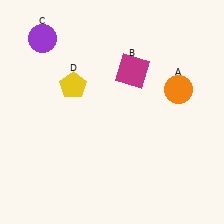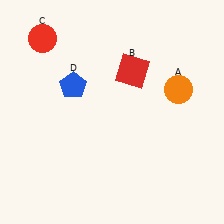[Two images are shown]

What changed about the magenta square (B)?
In Image 1, B is magenta. In Image 2, it changed to red.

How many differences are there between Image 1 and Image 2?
There are 3 differences between the two images.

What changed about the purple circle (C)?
In Image 1, C is purple. In Image 2, it changed to red.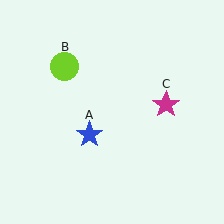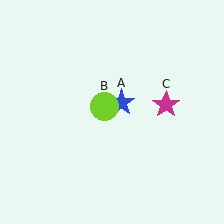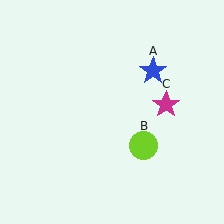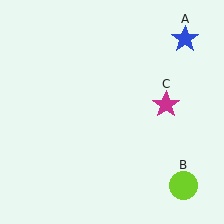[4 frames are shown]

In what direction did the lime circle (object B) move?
The lime circle (object B) moved down and to the right.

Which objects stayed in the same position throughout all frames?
Magenta star (object C) remained stationary.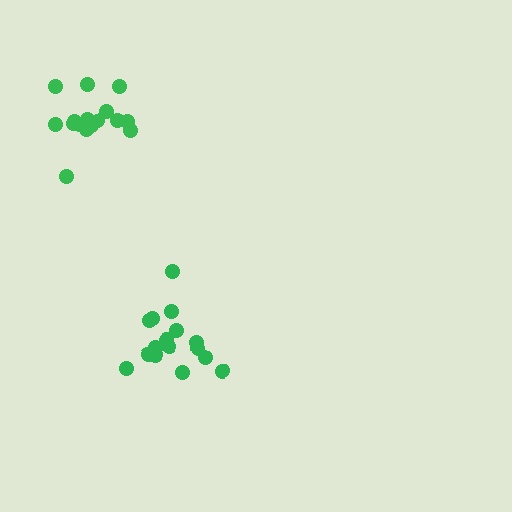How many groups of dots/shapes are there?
There are 2 groups.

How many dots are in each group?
Group 1: 16 dots, Group 2: 16 dots (32 total).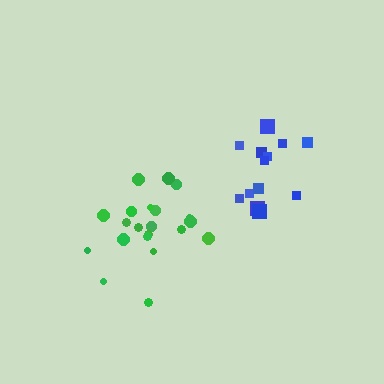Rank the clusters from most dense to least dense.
blue, green.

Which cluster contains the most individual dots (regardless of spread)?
Green (21).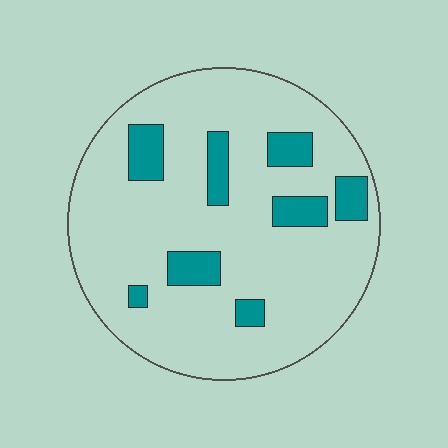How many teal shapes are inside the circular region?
8.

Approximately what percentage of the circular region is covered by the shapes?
Approximately 15%.